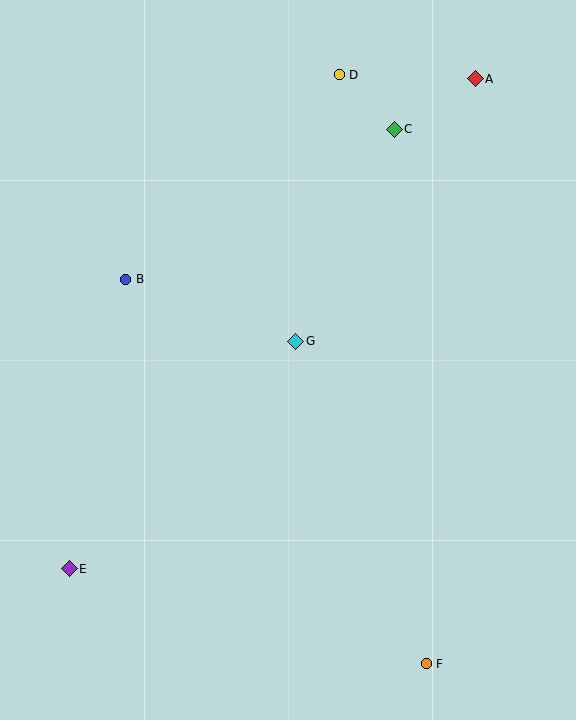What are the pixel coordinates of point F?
Point F is at (426, 664).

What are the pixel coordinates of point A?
Point A is at (475, 79).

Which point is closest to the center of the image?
Point G at (296, 341) is closest to the center.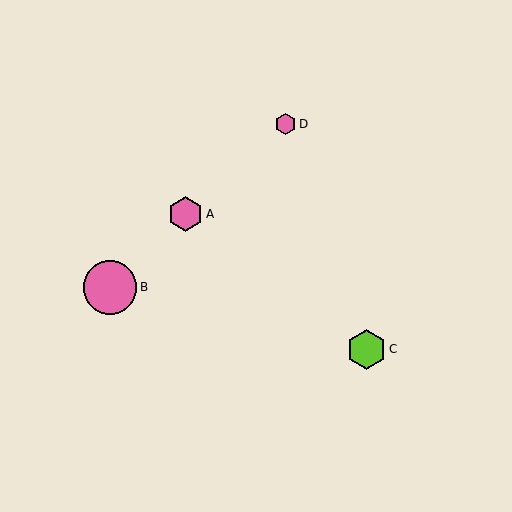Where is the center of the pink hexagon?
The center of the pink hexagon is at (285, 124).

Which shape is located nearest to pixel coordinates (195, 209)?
The pink hexagon (labeled A) at (185, 214) is nearest to that location.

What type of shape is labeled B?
Shape B is a pink circle.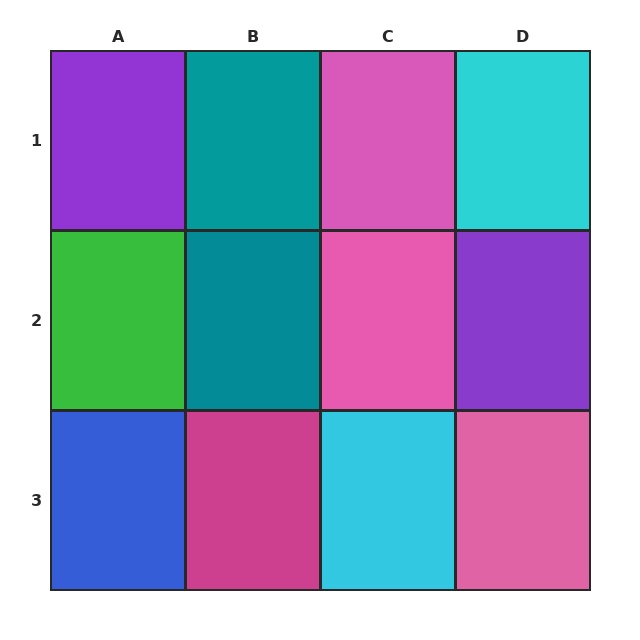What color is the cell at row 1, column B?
Teal.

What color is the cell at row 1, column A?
Purple.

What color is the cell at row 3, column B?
Magenta.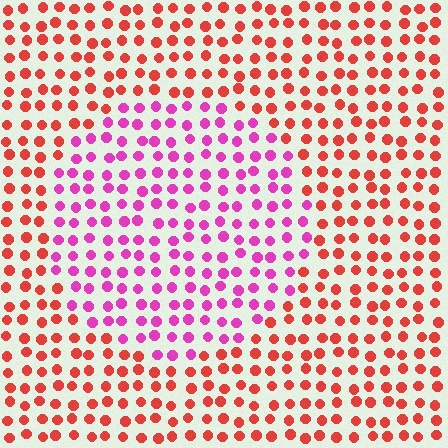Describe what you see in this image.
The image is filled with small red elements in a uniform arrangement. A circle-shaped region is visible where the elements are tinted to a slightly different hue, forming a subtle color boundary.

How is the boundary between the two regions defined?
The boundary is defined purely by a slight shift in hue (about 48 degrees). Spacing, size, and orientation are identical on both sides.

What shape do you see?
I see a circle.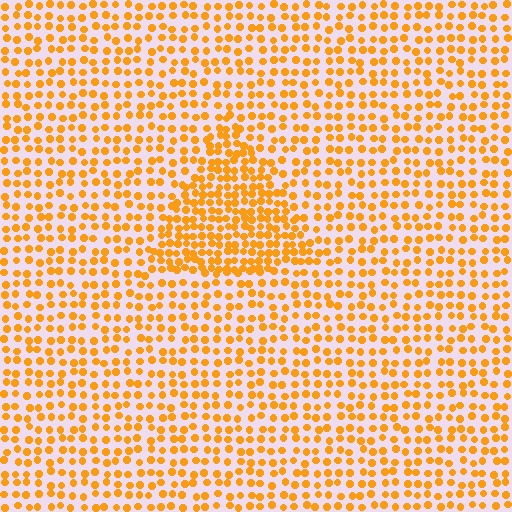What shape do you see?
I see a triangle.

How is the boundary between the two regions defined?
The boundary is defined by a change in element density (approximately 1.8x ratio). All elements are the same color, size, and shape.